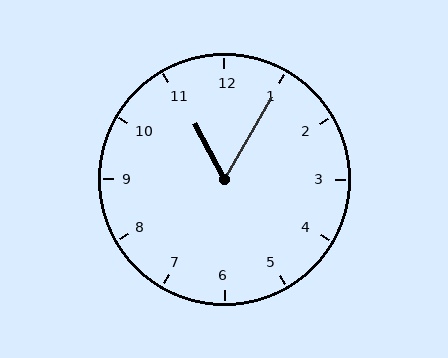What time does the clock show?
11:05.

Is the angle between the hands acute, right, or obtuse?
It is acute.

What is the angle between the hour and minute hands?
Approximately 58 degrees.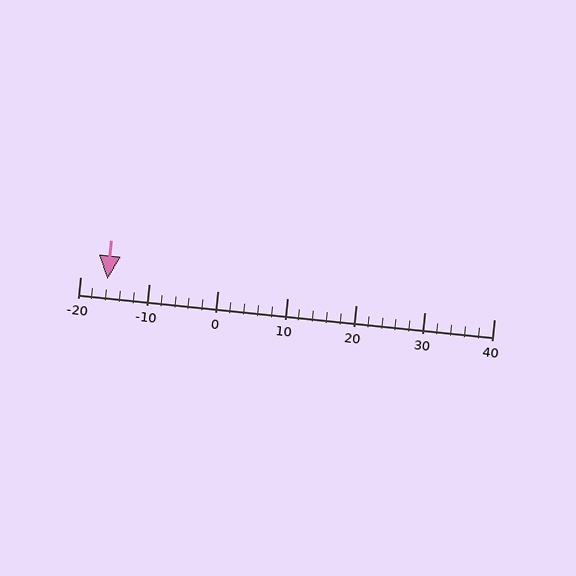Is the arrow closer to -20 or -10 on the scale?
The arrow is closer to -20.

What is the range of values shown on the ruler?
The ruler shows values from -20 to 40.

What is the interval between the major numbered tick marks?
The major tick marks are spaced 10 units apart.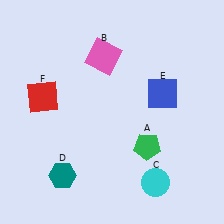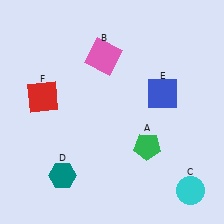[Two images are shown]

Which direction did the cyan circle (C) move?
The cyan circle (C) moved right.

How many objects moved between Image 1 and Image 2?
1 object moved between the two images.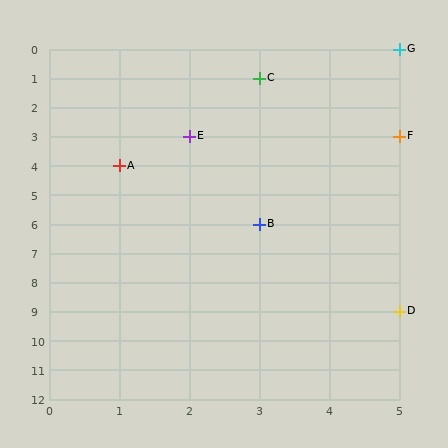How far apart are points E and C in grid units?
Points E and C are 1 column and 2 rows apart (about 2.2 grid units diagonally).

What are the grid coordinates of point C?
Point C is at grid coordinates (3, 1).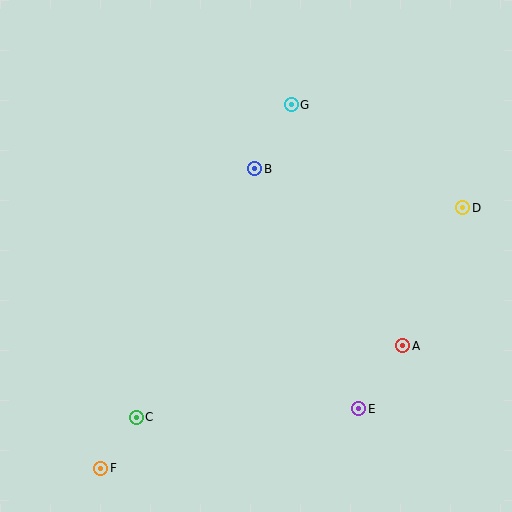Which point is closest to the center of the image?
Point B at (255, 169) is closest to the center.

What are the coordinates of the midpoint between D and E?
The midpoint between D and E is at (411, 308).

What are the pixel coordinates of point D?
Point D is at (463, 208).